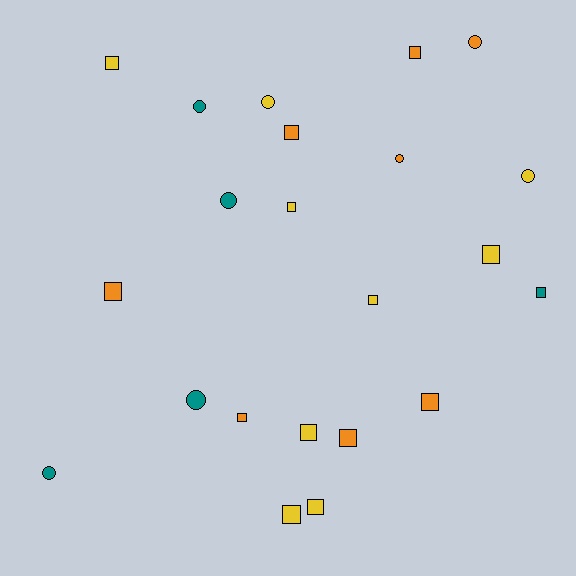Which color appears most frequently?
Yellow, with 9 objects.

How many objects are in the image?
There are 22 objects.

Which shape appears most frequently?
Square, with 14 objects.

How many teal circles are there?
There are 4 teal circles.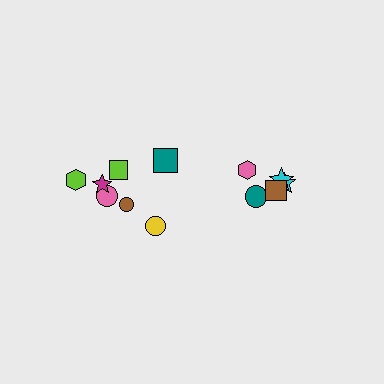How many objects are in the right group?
There are 5 objects.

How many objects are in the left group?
There are 7 objects.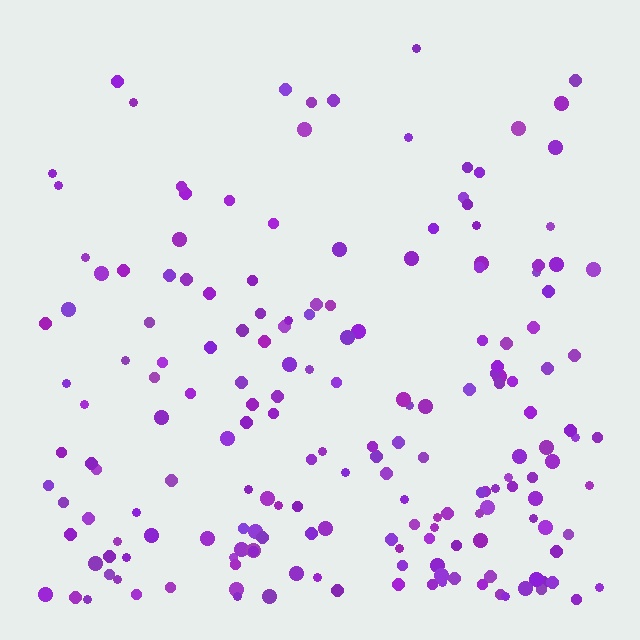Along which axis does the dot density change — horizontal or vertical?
Vertical.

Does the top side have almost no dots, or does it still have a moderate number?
Still a moderate number, just noticeably fewer than the bottom.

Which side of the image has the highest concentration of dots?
The bottom.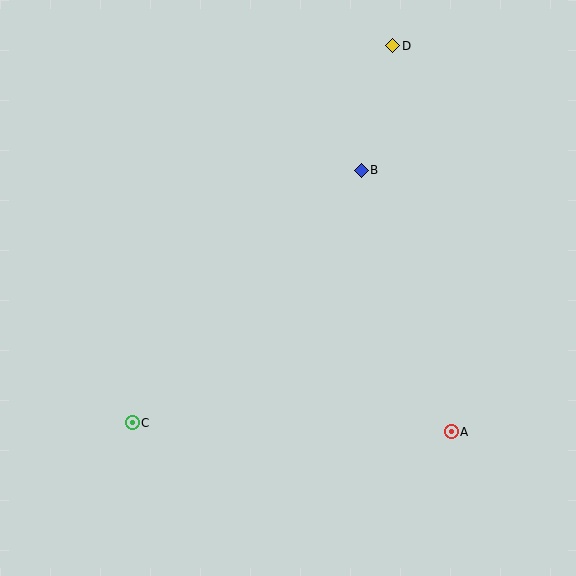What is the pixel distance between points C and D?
The distance between C and D is 458 pixels.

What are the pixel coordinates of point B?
Point B is at (361, 170).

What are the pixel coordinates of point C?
Point C is at (132, 423).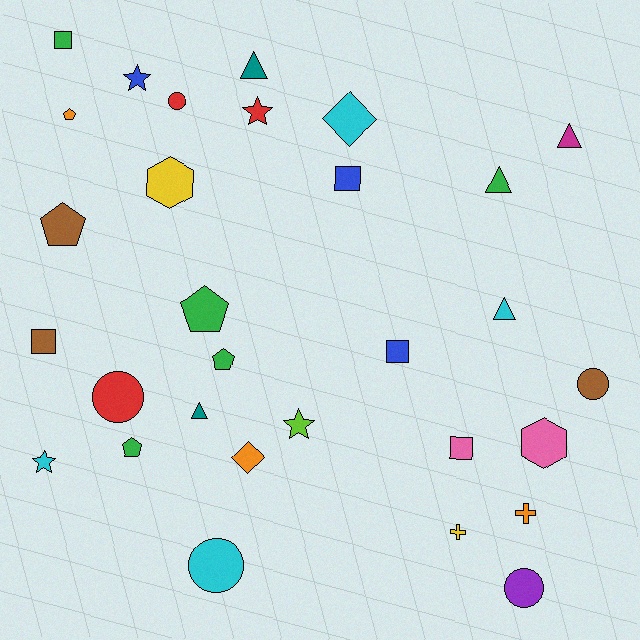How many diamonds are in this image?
There are 2 diamonds.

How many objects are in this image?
There are 30 objects.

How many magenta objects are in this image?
There is 1 magenta object.